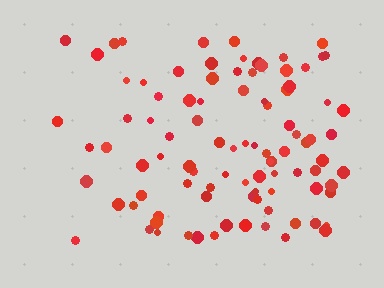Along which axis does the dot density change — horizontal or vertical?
Horizontal.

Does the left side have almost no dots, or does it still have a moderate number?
Still a moderate number, just noticeably fewer than the right.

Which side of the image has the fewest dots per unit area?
The left.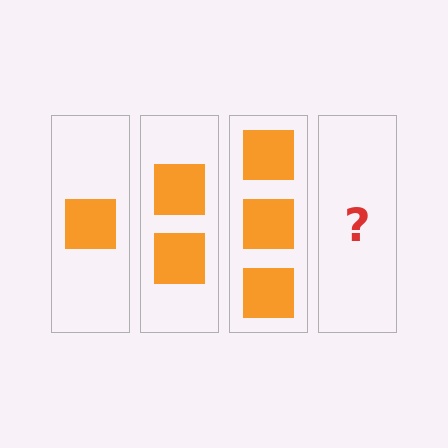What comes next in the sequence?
The next element should be 4 squares.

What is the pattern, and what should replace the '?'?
The pattern is that each step adds one more square. The '?' should be 4 squares.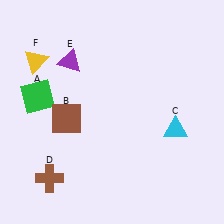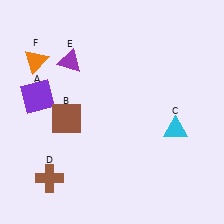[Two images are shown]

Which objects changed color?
A changed from green to purple. F changed from yellow to orange.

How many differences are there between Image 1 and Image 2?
There are 2 differences between the two images.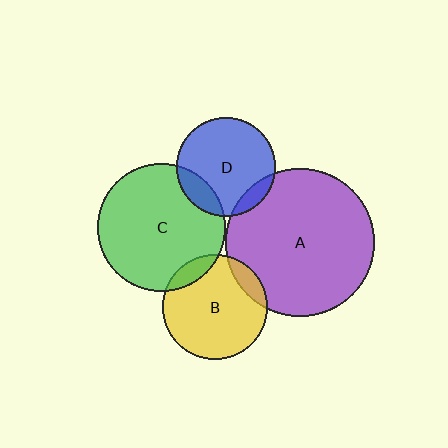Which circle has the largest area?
Circle A (purple).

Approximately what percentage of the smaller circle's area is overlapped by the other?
Approximately 15%.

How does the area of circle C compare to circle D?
Approximately 1.7 times.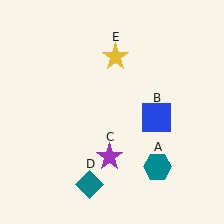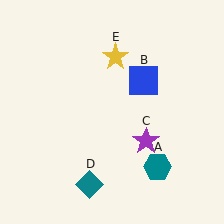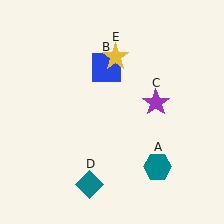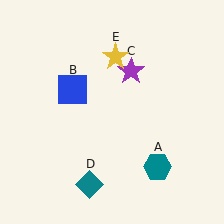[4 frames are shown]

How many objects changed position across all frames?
2 objects changed position: blue square (object B), purple star (object C).